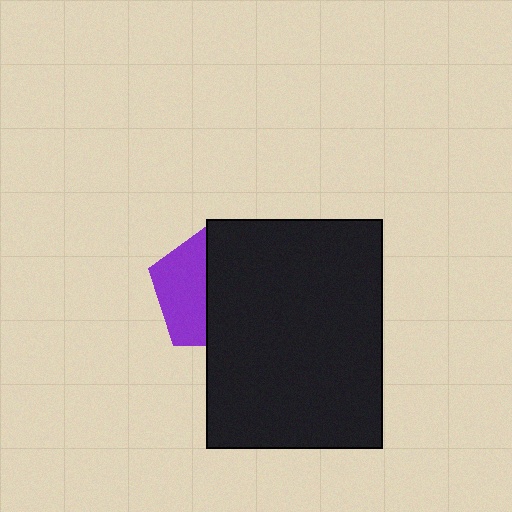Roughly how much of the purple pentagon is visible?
A small part of it is visible (roughly 41%).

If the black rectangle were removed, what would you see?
You would see the complete purple pentagon.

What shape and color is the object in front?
The object in front is a black rectangle.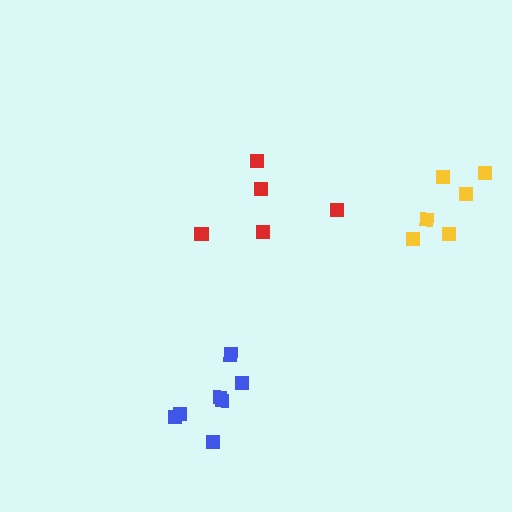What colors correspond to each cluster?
The clusters are colored: yellow, red, blue.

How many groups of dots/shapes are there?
There are 3 groups.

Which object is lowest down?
The blue cluster is bottommost.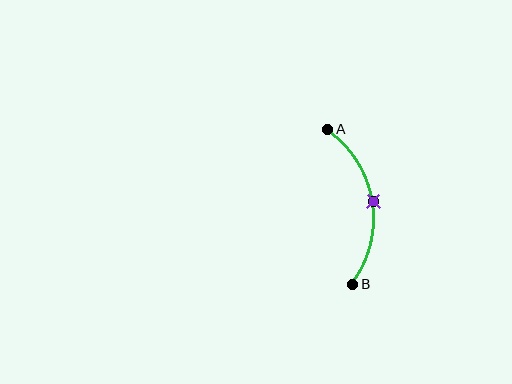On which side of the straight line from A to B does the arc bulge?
The arc bulges to the right of the straight line connecting A and B.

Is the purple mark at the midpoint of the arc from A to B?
Yes. The purple mark lies on the arc at equal arc-length from both A and B — it is the arc midpoint.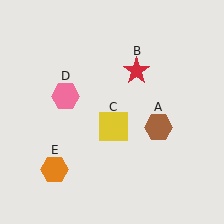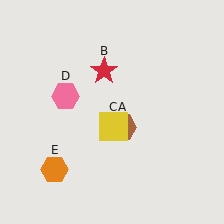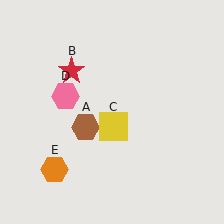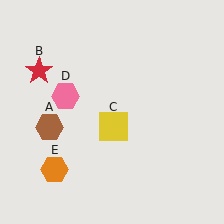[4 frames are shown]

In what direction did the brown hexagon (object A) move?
The brown hexagon (object A) moved left.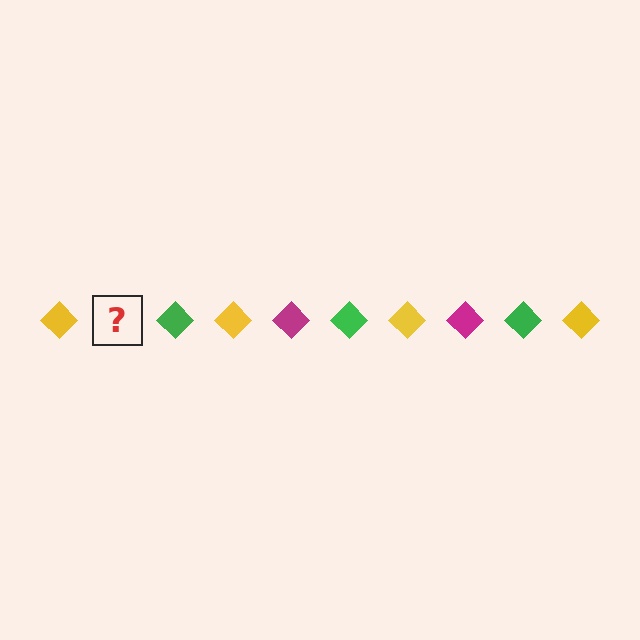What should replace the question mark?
The question mark should be replaced with a magenta diamond.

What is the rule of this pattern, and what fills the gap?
The rule is that the pattern cycles through yellow, magenta, green diamonds. The gap should be filled with a magenta diamond.